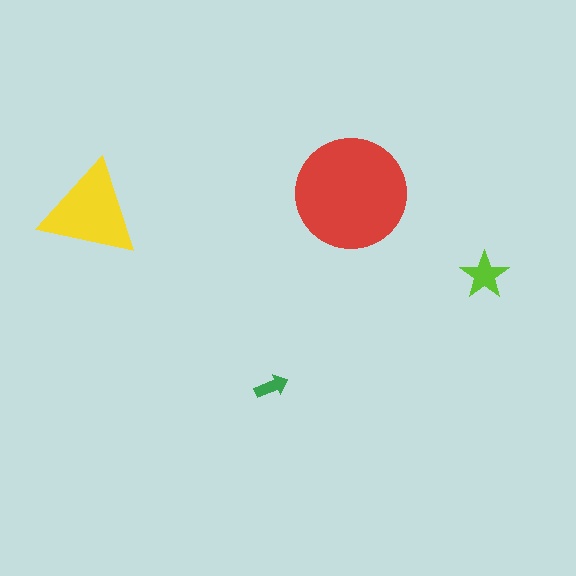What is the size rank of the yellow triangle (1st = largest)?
2nd.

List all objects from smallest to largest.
The green arrow, the lime star, the yellow triangle, the red circle.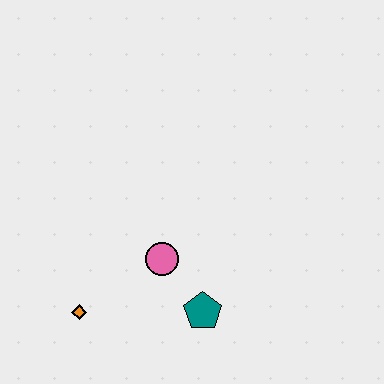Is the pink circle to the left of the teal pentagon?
Yes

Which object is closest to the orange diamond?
The pink circle is closest to the orange diamond.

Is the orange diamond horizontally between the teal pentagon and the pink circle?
No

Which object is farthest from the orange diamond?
The teal pentagon is farthest from the orange diamond.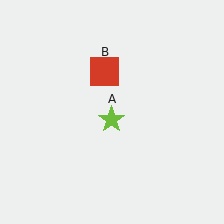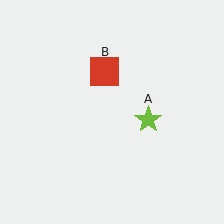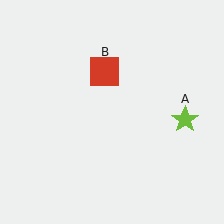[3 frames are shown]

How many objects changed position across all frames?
1 object changed position: lime star (object A).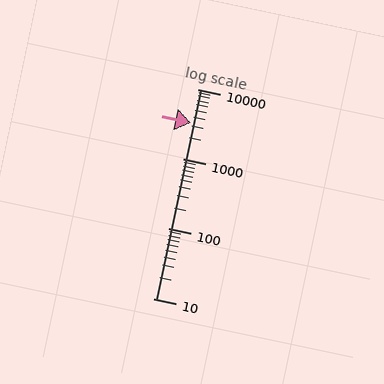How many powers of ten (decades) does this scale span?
The scale spans 3 decades, from 10 to 10000.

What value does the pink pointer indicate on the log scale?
The pointer indicates approximately 3300.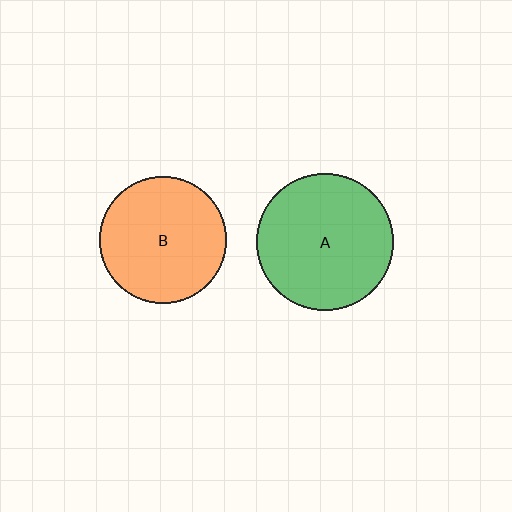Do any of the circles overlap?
No, none of the circles overlap.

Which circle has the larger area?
Circle A (green).